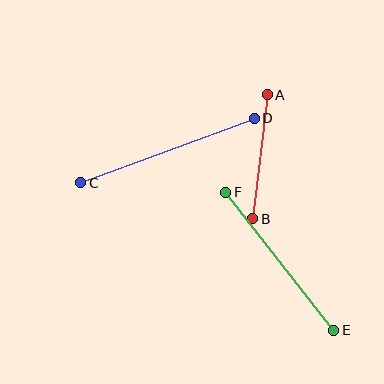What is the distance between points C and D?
The distance is approximately 185 pixels.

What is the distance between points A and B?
The distance is approximately 125 pixels.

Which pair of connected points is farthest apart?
Points C and D are farthest apart.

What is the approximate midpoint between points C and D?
The midpoint is at approximately (168, 151) pixels.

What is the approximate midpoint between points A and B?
The midpoint is at approximately (260, 157) pixels.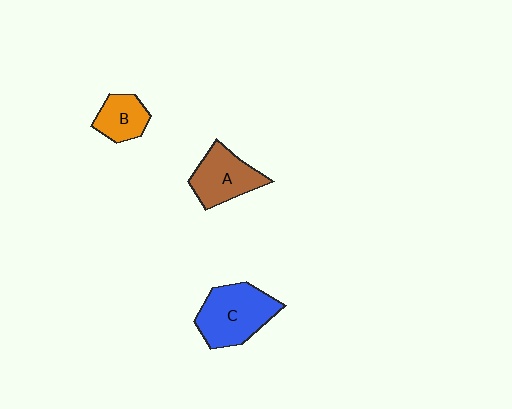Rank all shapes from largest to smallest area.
From largest to smallest: C (blue), A (brown), B (orange).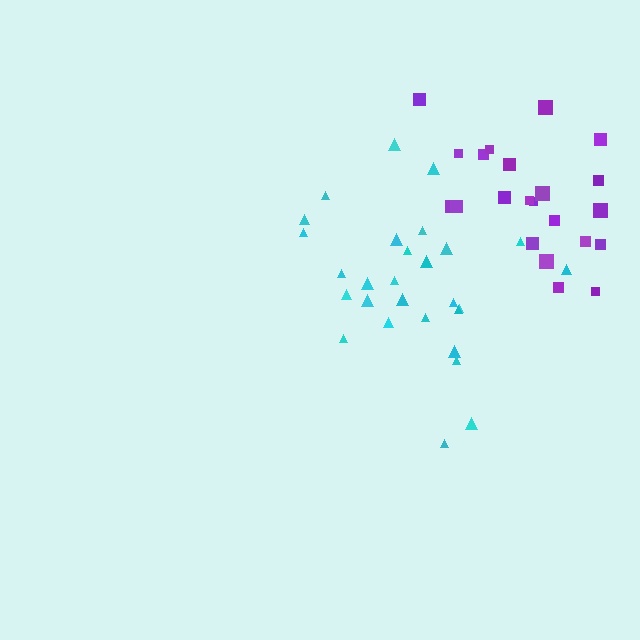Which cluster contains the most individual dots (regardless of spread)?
Cyan (28).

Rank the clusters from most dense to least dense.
purple, cyan.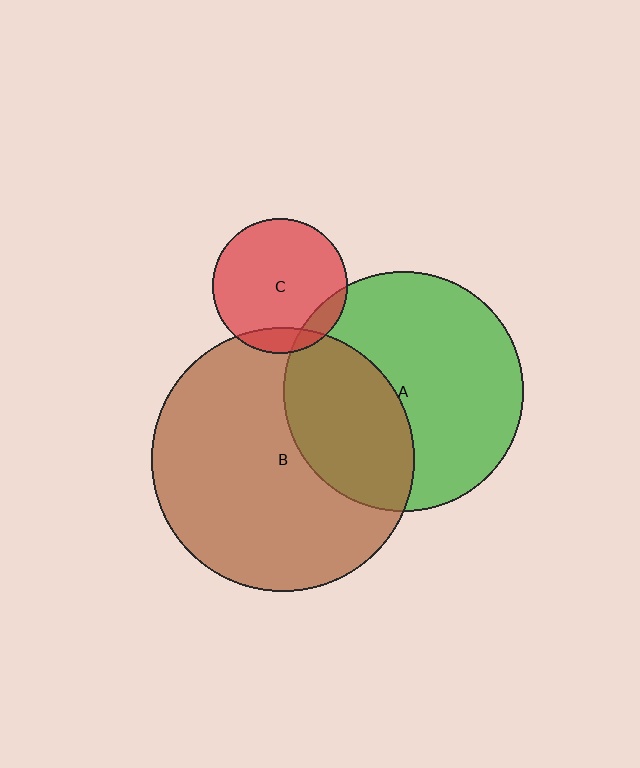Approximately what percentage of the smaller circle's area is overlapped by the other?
Approximately 35%.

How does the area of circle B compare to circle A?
Approximately 1.2 times.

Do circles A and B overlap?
Yes.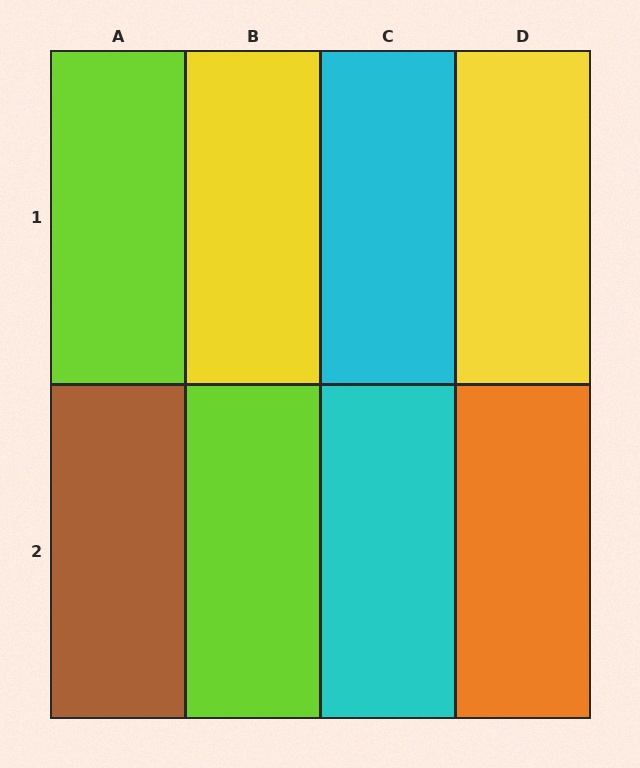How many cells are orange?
1 cell is orange.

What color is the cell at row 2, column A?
Brown.